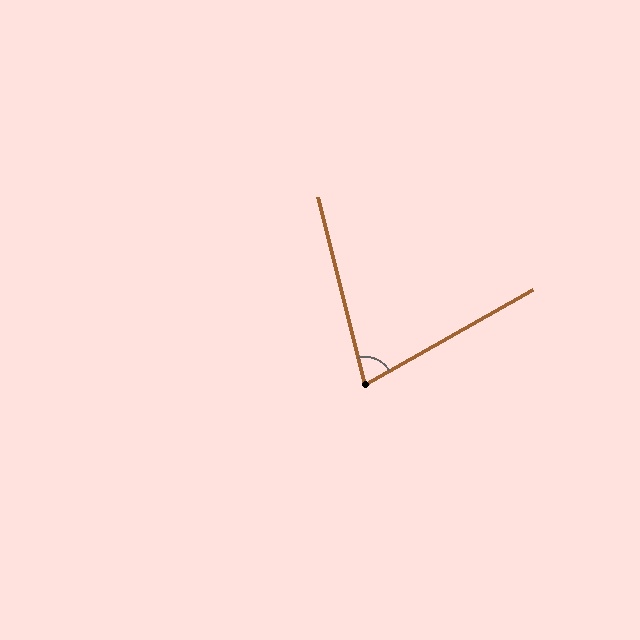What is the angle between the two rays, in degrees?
Approximately 75 degrees.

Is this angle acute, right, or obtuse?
It is acute.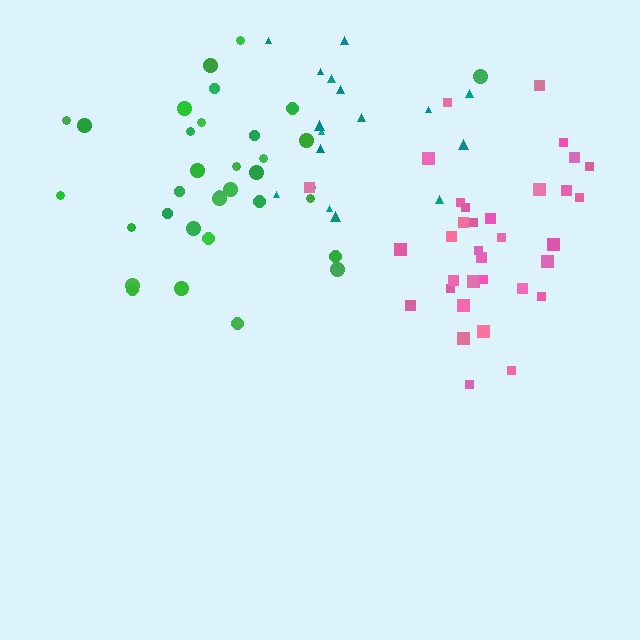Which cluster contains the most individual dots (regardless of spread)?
Green (34).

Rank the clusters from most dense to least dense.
pink, green, teal.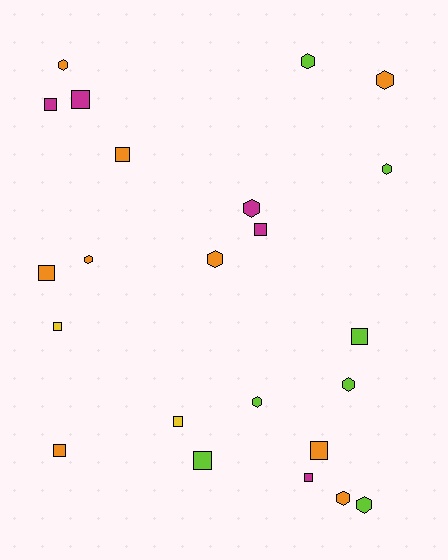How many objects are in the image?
There are 23 objects.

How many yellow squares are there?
There are 2 yellow squares.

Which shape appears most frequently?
Square, with 12 objects.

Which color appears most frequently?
Orange, with 9 objects.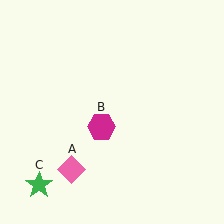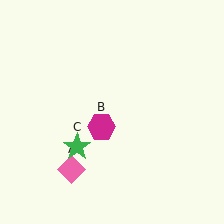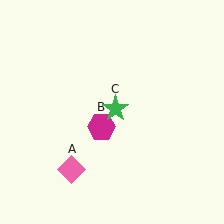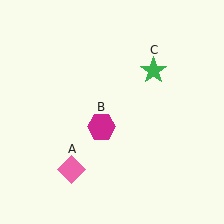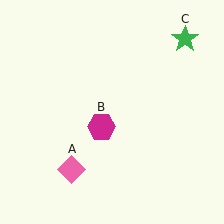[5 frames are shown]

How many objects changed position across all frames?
1 object changed position: green star (object C).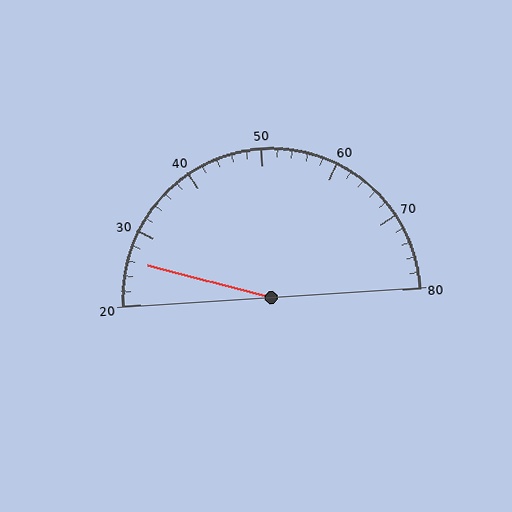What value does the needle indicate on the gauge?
The needle indicates approximately 26.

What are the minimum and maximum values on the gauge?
The gauge ranges from 20 to 80.